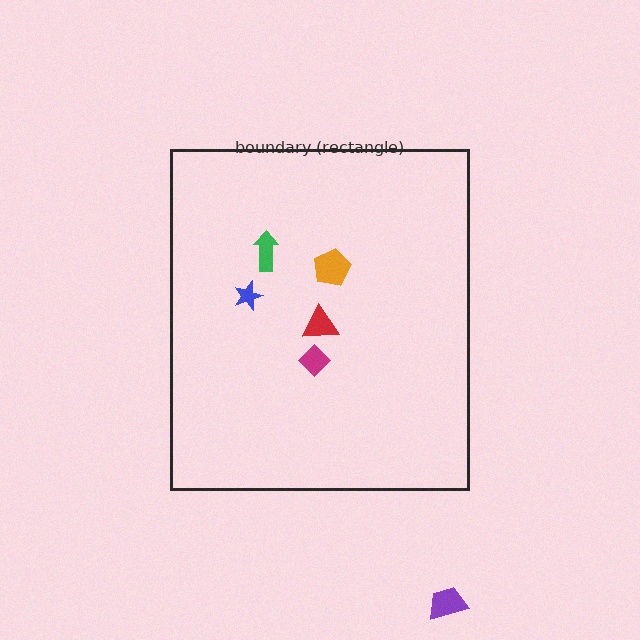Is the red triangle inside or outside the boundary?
Inside.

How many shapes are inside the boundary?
5 inside, 1 outside.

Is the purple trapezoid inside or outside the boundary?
Outside.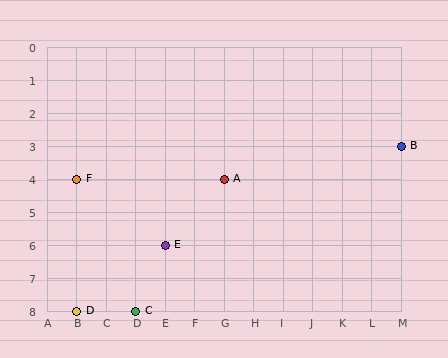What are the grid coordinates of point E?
Point E is at grid coordinates (E, 6).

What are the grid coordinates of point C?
Point C is at grid coordinates (D, 8).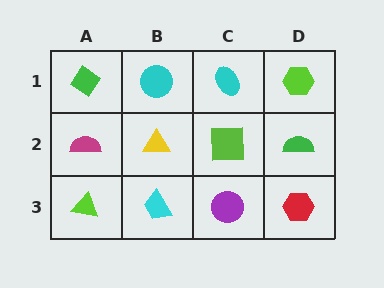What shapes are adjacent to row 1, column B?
A yellow triangle (row 2, column B), a green diamond (row 1, column A), a cyan ellipse (row 1, column C).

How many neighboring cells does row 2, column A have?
3.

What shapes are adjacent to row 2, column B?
A cyan circle (row 1, column B), a cyan trapezoid (row 3, column B), a magenta semicircle (row 2, column A), a lime square (row 2, column C).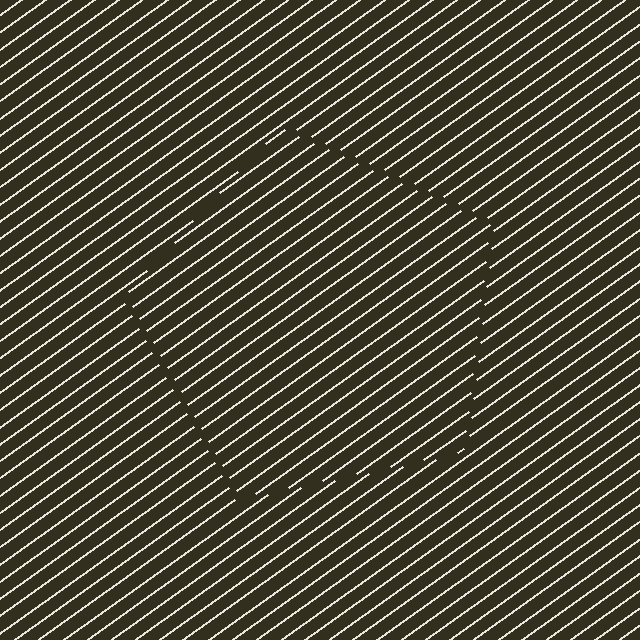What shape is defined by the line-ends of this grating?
An illusory pentagon. The interior of the shape contains the same grating, shifted by half a period — the contour is defined by the phase discontinuity where line-ends from the inner and outer gratings abut.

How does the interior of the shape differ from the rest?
The interior of the shape contains the same grating, shifted by half a period — the contour is defined by the phase discontinuity where line-ends from the inner and outer gratings abut.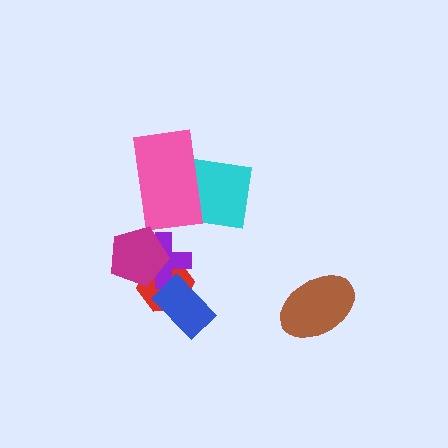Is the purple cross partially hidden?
Yes, it is partially covered by another shape.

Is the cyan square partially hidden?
Yes, it is partially covered by another shape.